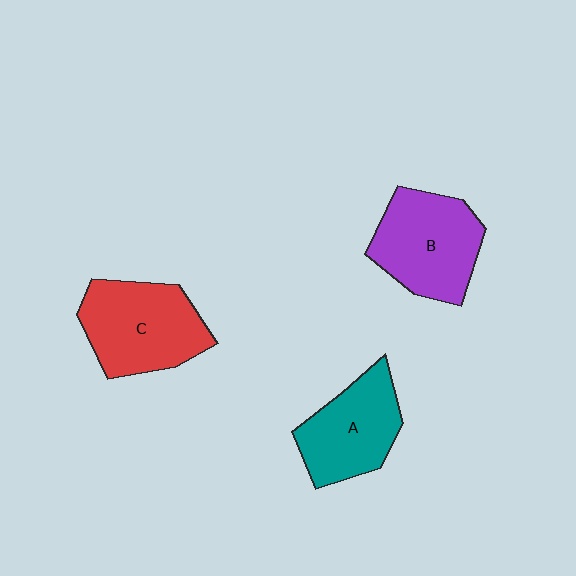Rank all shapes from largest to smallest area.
From largest to smallest: C (red), B (purple), A (teal).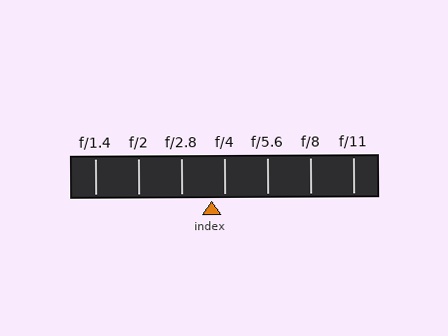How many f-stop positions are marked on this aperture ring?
There are 7 f-stop positions marked.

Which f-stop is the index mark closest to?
The index mark is closest to f/4.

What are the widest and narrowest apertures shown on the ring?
The widest aperture shown is f/1.4 and the narrowest is f/11.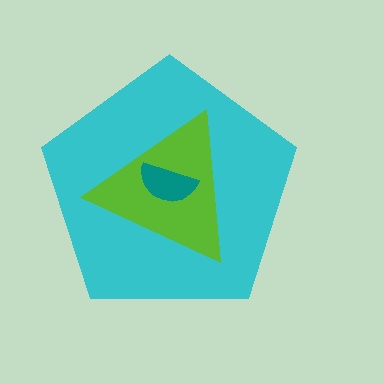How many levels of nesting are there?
3.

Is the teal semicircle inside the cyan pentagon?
Yes.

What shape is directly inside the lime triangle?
The teal semicircle.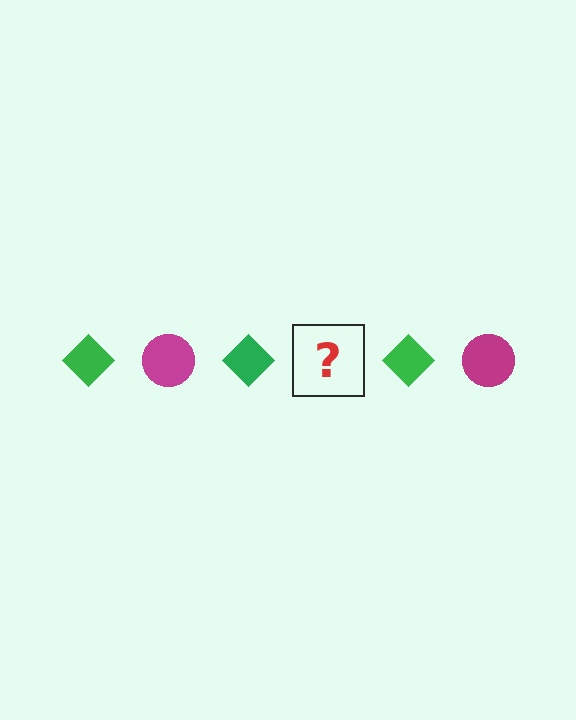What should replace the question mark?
The question mark should be replaced with a magenta circle.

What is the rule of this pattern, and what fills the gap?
The rule is that the pattern alternates between green diamond and magenta circle. The gap should be filled with a magenta circle.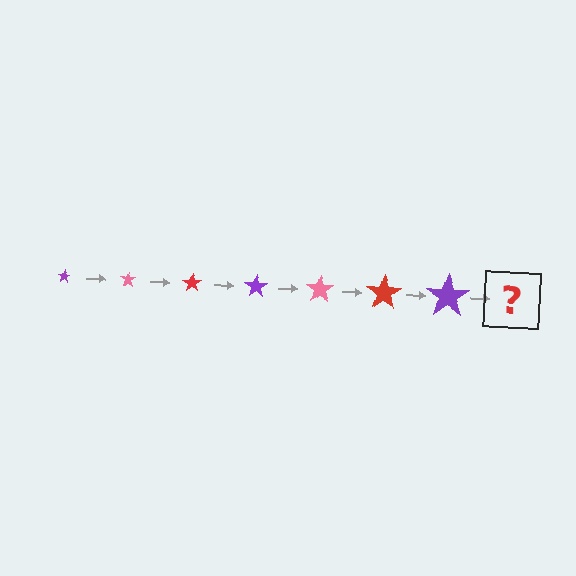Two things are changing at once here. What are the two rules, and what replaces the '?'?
The two rules are that the star grows larger each step and the color cycles through purple, pink, and red. The '?' should be a pink star, larger than the previous one.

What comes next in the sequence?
The next element should be a pink star, larger than the previous one.